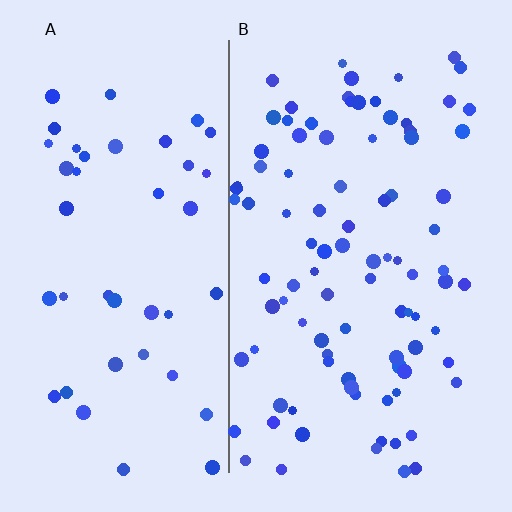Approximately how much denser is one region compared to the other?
Approximately 2.1× — region B over region A.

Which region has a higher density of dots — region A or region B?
B (the right).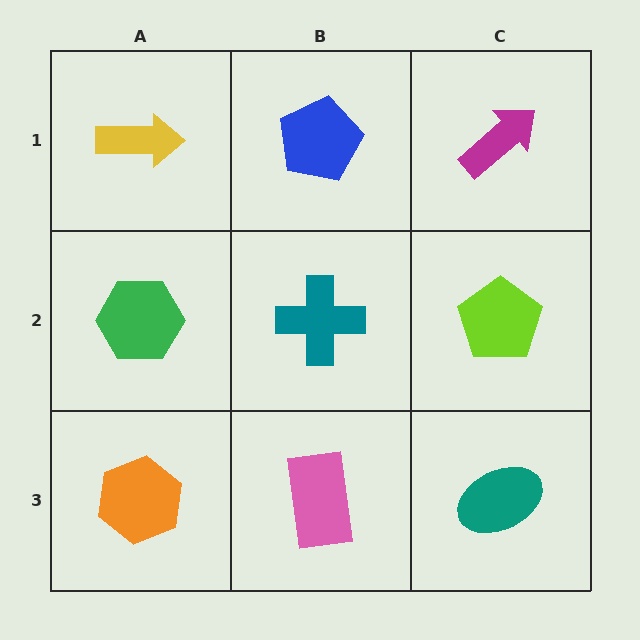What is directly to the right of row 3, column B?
A teal ellipse.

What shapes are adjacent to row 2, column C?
A magenta arrow (row 1, column C), a teal ellipse (row 3, column C), a teal cross (row 2, column B).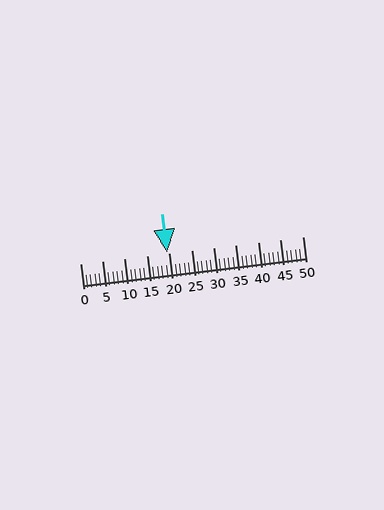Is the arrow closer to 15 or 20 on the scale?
The arrow is closer to 20.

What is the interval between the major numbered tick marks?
The major tick marks are spaced 5 units apart.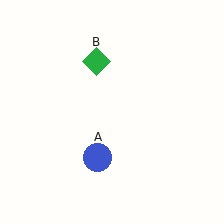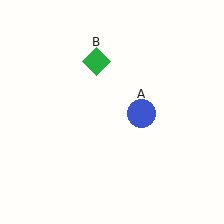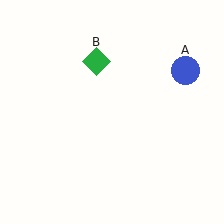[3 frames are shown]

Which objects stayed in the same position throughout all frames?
Green diamond (object B) remained stationary.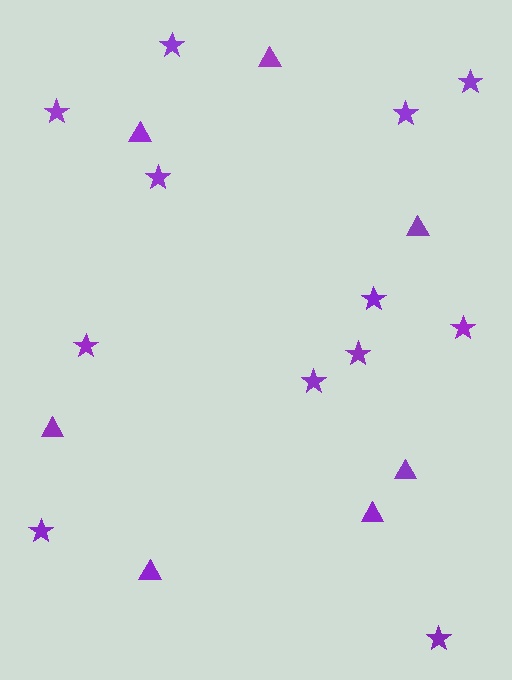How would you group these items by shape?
There are 2 groups: one group of stars (12) and one group of triangles (7).